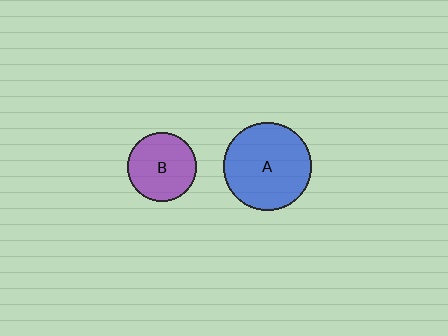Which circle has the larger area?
Circle A (blue).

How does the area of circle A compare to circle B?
Approximately 1.6 times.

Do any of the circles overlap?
No, none of the circles overlap.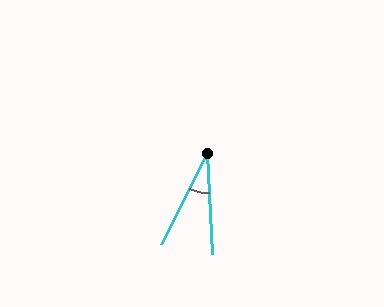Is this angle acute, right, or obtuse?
It is acute.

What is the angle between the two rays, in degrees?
Approximately 30 degrees.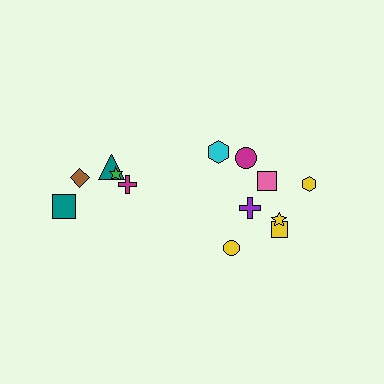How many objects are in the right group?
There are 8 objects.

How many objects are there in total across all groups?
There are 13 objects.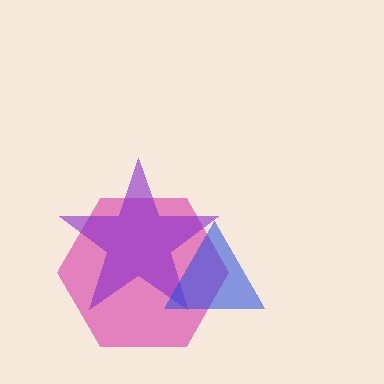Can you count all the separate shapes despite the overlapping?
Yes, there are 3 separate shapes.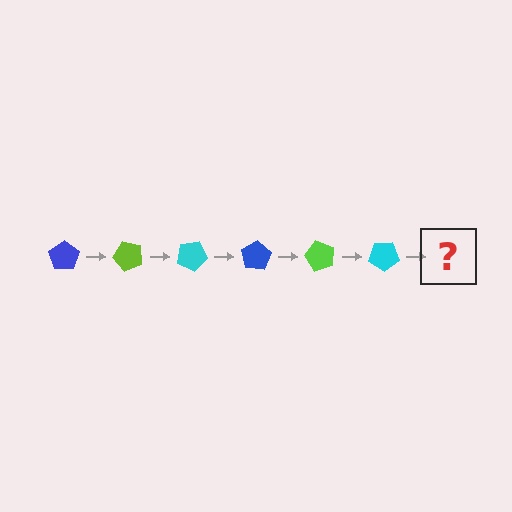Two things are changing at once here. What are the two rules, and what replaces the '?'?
The two rules are that it rotates 50 degrees each step and the color cycles through blue, lime, and cyan. The '?' should be a blue pentagon, rotated 300 degrees from the start.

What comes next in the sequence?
The next element should be a blue pentagon, rotated 300 degrees from the start.